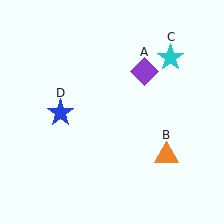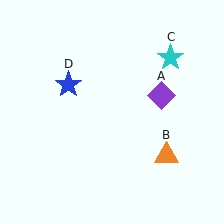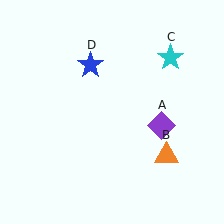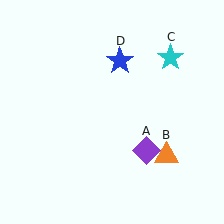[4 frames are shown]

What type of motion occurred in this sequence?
The purple diamond (object A), blue star (object D) rotated clockwise around the center of the scene.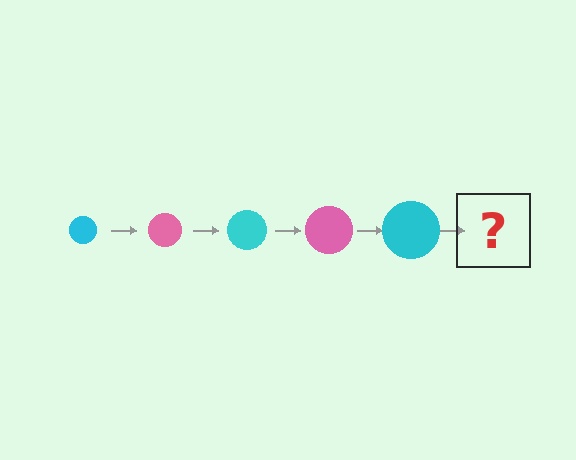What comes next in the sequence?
The next element should be a pink circle, larger than the previous one.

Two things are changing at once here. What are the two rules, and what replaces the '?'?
The two rules are that the circle grows larger each step and the color cycles through cyan and pink. The '?' should be a pink circle, larger than the previous one.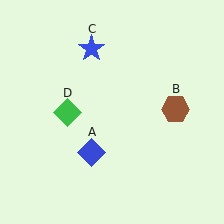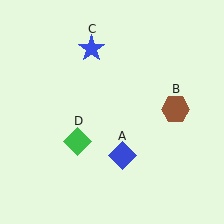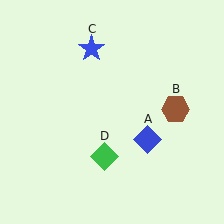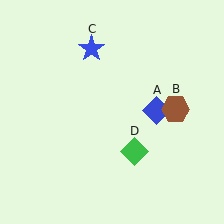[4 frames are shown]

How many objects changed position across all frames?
2 objects changed position: blue diamond (object A), green diamond (object D).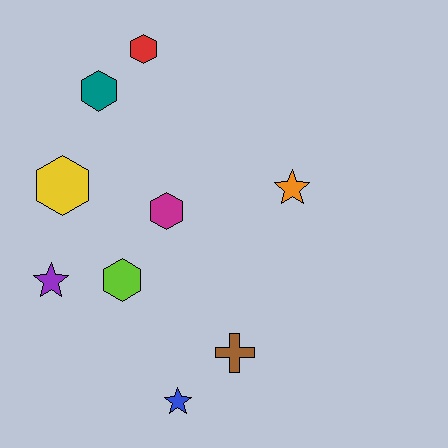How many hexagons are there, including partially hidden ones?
There are 5 hexagons.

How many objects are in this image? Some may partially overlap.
There are 9 objects.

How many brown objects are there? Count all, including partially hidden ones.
There is 1 brown object.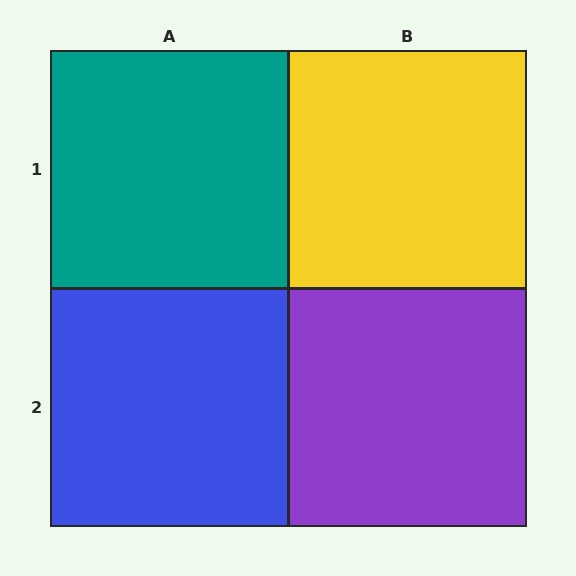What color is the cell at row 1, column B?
Yellow.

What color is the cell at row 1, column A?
Teal.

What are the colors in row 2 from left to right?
Blue, purple.